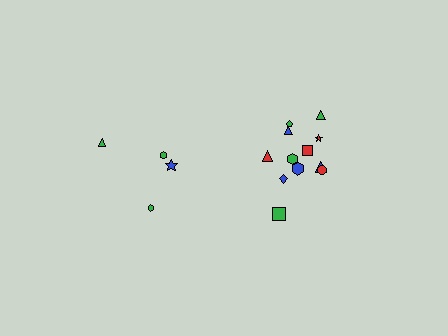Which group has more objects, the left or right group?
The right group.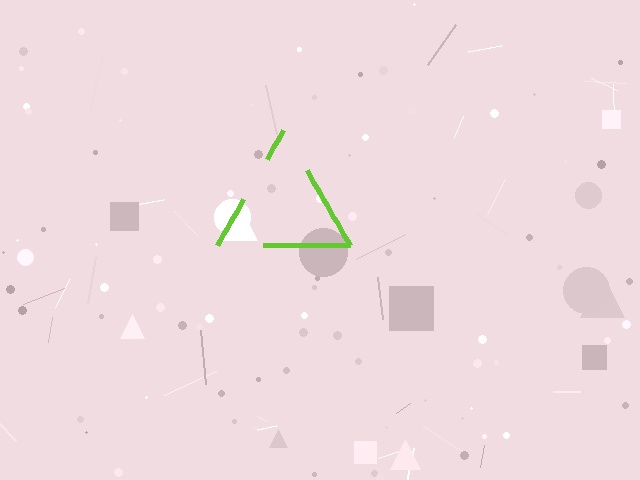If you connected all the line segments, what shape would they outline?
They would outline a triangle.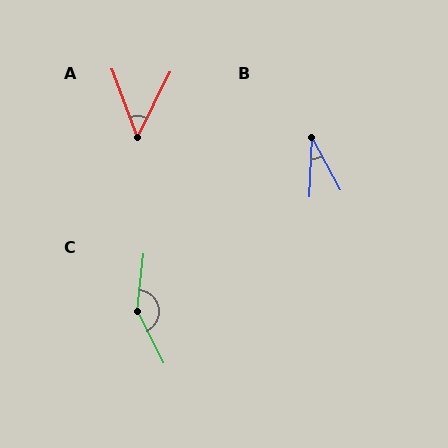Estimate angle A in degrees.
Approximately 47 degrees.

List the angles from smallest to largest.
B (31°), A (47°), C (147°).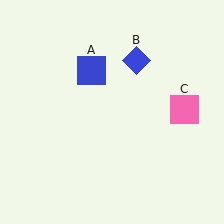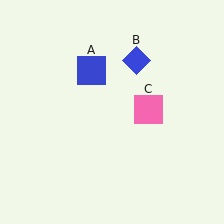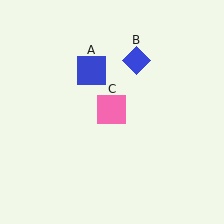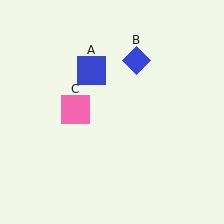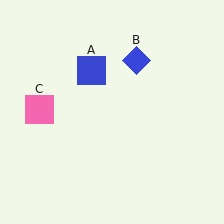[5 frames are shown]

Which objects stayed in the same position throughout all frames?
Blue square (object A) and blue diamond (object B) remained stationary.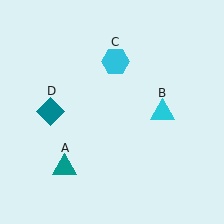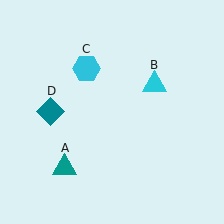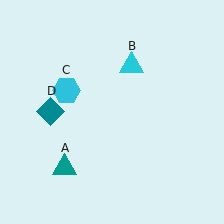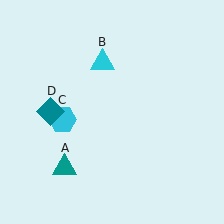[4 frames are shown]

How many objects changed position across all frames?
2 objects changed position: cyan triangle (object B), cyan hexagon (object C).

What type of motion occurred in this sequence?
The cyan triangle (object B), cyan hexagon (object C) rotated counterclockwise around the center of the scene.